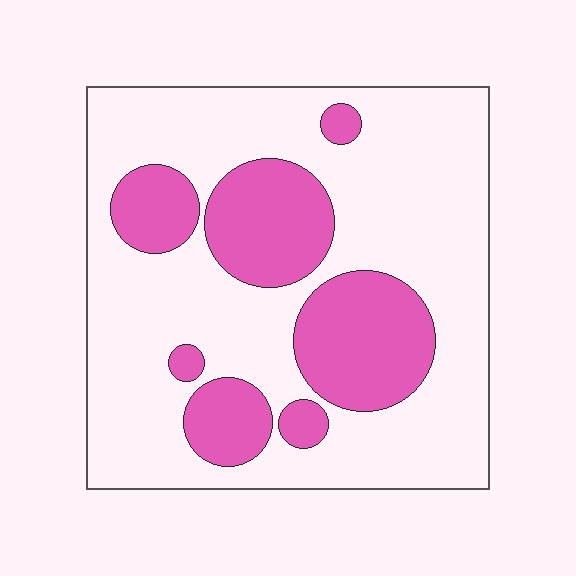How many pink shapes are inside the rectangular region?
7.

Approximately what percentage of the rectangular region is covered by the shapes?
Approximately 30%.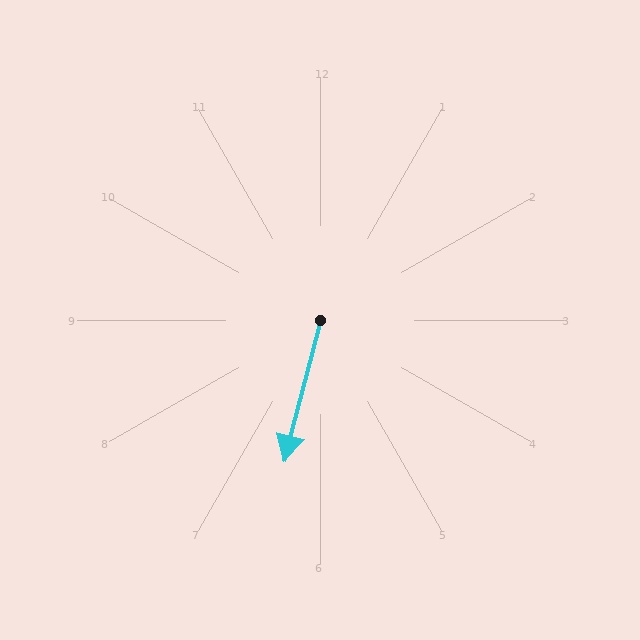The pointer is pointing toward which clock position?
Roughly 6 o'clock.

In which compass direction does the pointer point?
South.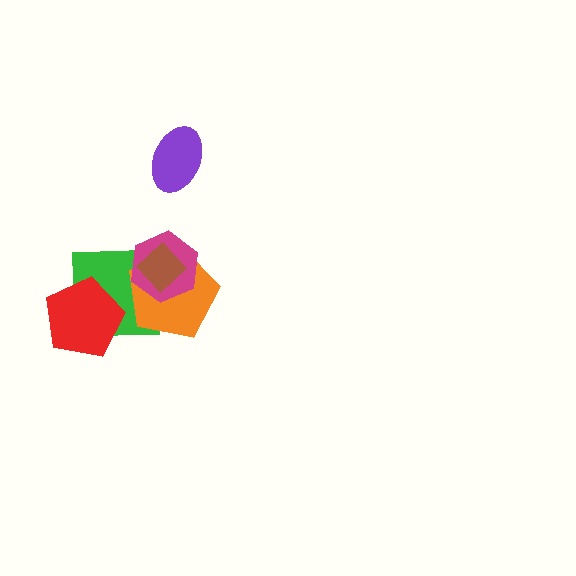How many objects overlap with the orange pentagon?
3 objects overlap with the orange pentagon.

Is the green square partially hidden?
Yes, it is partially covered by another shape.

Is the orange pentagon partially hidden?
Yes, it is partially covered by another shape.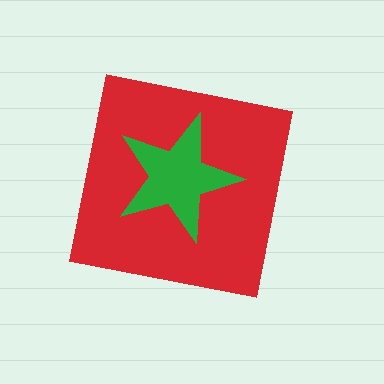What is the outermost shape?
The red square.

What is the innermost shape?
The green star.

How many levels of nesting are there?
2.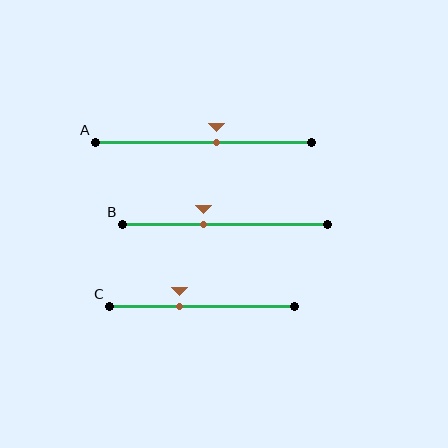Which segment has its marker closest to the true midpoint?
Segment A has its marker closest to the true midpoint.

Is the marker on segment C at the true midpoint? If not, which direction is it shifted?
No, the marker on segment C is shifted to the left by about 12% of the segment length.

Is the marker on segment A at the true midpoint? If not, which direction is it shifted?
No, the marker on segment A is shifted to the right by about 6% of the segment length.